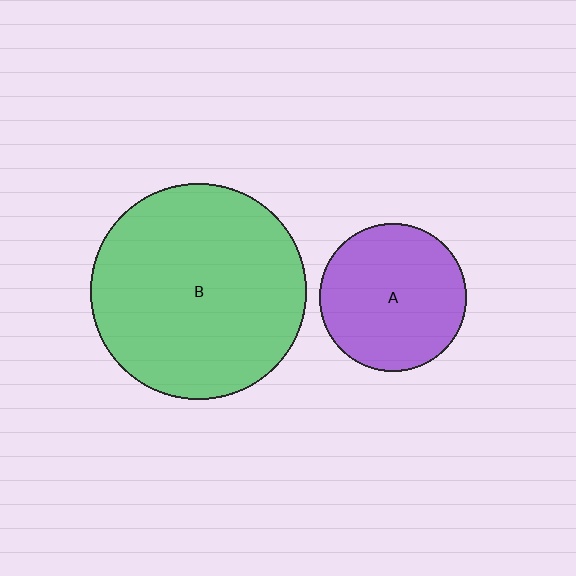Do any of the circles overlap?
No, none of the circles overlap.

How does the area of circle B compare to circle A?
Approximately 2.1 times.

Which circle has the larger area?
Circle B (green).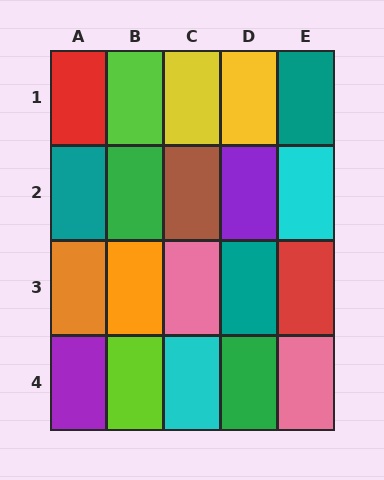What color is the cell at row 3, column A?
Orange.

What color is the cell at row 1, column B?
Lime.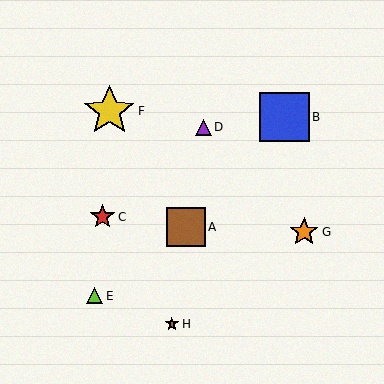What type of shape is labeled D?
Shape D is a purple triangle.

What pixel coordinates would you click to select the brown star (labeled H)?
Click at (172, 324) to select the brown star H.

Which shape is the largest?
The yellow star (labeled F) is the largest.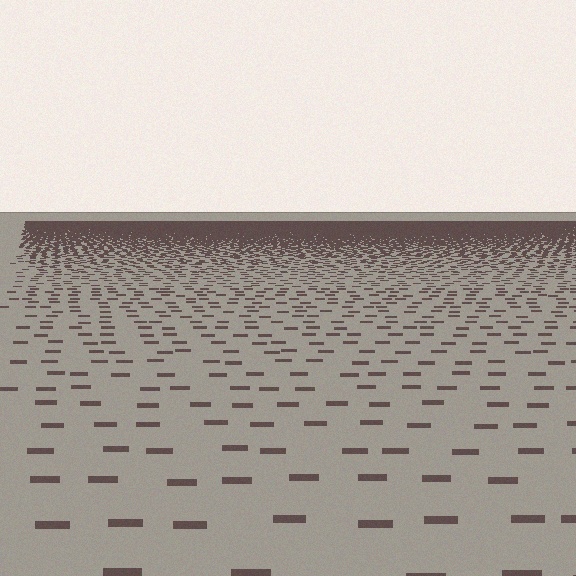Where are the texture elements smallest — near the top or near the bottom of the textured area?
Near the top.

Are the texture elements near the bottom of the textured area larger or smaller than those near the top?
Larger. Near the bottom, elements are closer to the viewer and appear at a bigger on-screen size.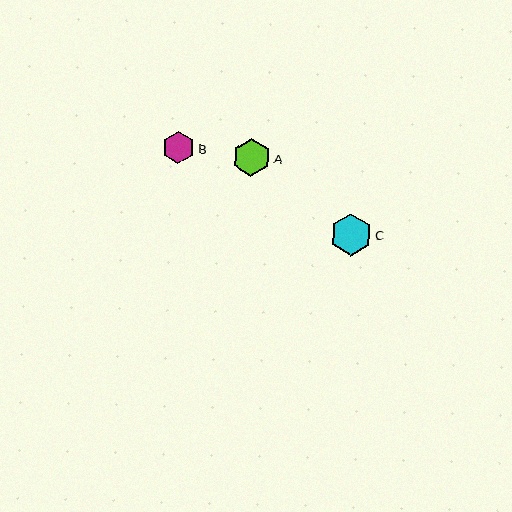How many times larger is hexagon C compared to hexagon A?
Hexagon C is approximately 1.1 times the size of hexagon A.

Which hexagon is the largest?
Hexagon C is the largest with a size of approximately 42 pixels.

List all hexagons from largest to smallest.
From largest to smallest: C, A, B.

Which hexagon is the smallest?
Hexagon B is the smallest with a size of approximately 32 pixels.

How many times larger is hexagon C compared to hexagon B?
Hexagon C is approximately 1.3 times the size of hexagon B.